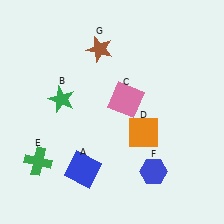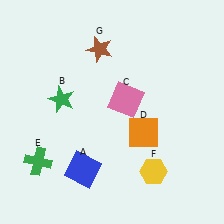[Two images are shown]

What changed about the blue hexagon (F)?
In Image 1, F is blue. In Image 2, it changed to yellow.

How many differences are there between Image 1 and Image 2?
There is 1 difference between the two images.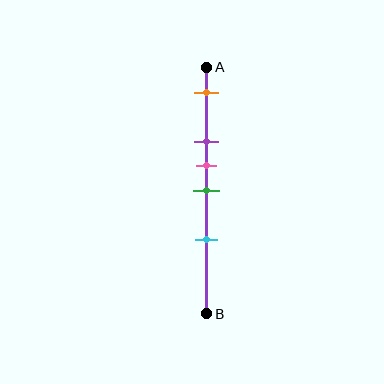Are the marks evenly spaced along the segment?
No, the marks are not evenly spaced.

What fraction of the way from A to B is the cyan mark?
The cyan mark is approximately 70% (0.7) of the way from A to B.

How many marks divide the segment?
There are 5 marks dividing the segment.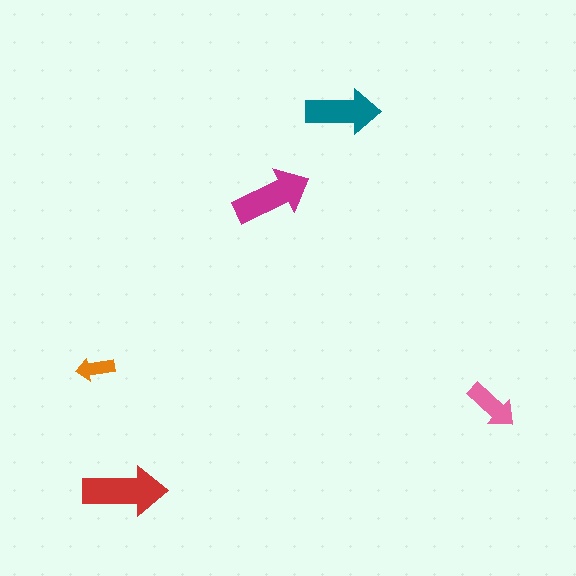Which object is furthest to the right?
The pink arrow is rightmost.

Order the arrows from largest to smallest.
the red one, the magenta one, the teal one, the pink one, the orange one.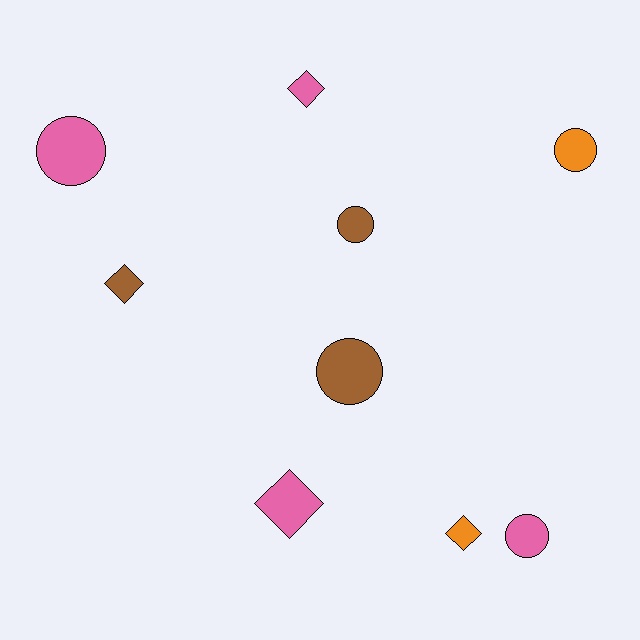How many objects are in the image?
There are 9 objects.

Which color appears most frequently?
Pink, with 4 objects.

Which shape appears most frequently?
Circle, with 5 objects.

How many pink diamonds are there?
There are 2 pink diamonds.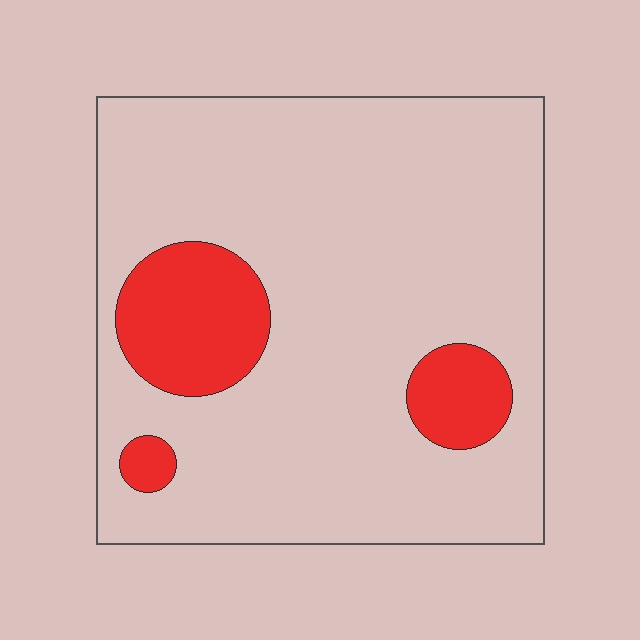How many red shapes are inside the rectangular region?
3.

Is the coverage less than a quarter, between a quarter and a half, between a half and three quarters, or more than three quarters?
Less than a quarter.